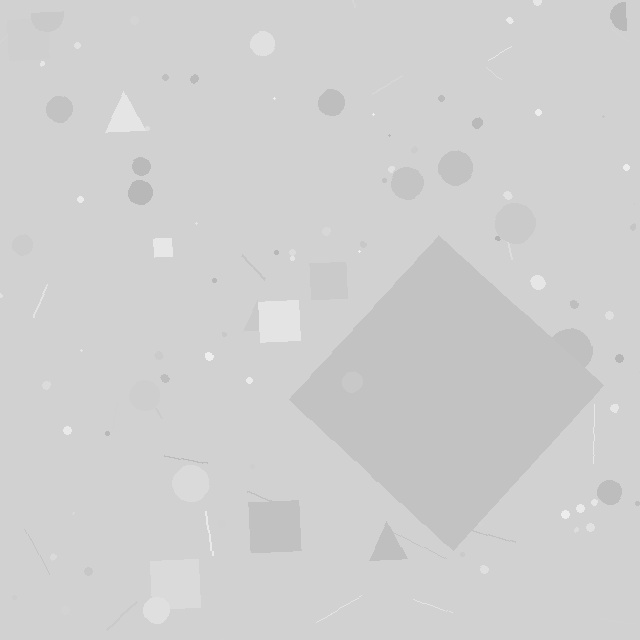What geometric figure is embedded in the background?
A diamond is embedded in the background.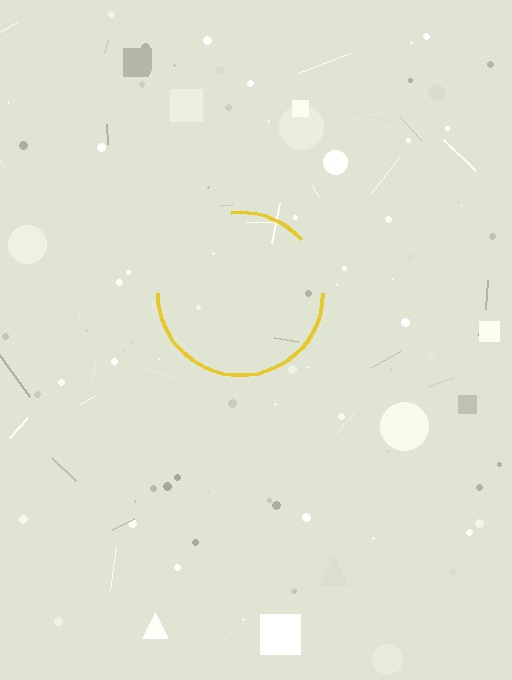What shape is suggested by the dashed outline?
The dashed outline suggests a circle.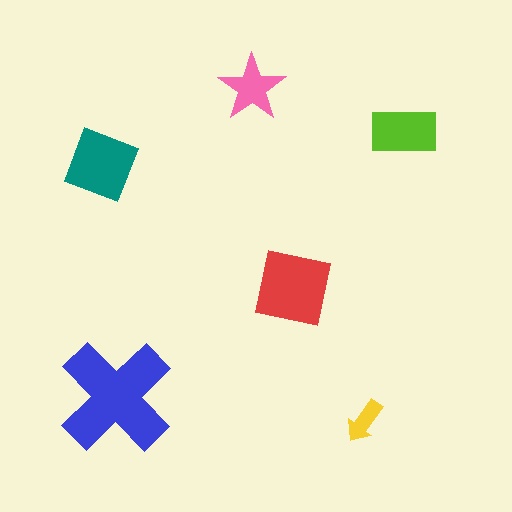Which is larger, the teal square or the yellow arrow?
The teal square.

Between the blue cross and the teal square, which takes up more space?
The blue cross.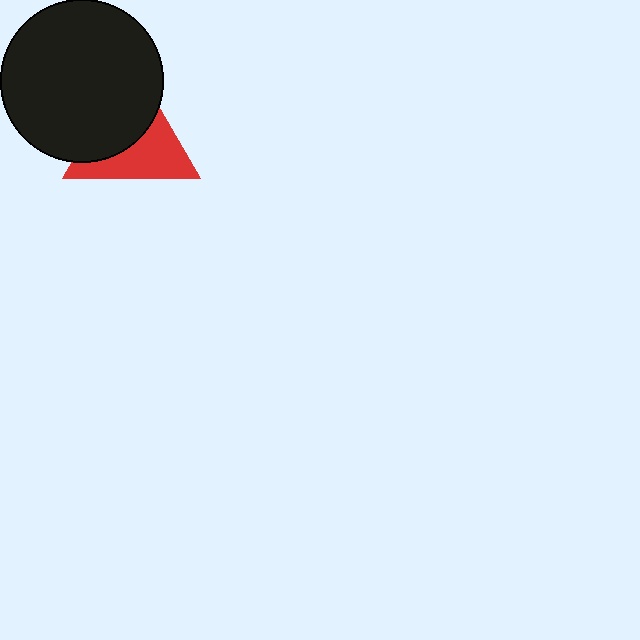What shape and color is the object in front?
The object in front is a black circle.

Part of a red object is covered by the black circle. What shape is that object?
It is a triangle.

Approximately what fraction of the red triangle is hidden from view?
Roughly 50% of the red triangle is hidden behind the black circle.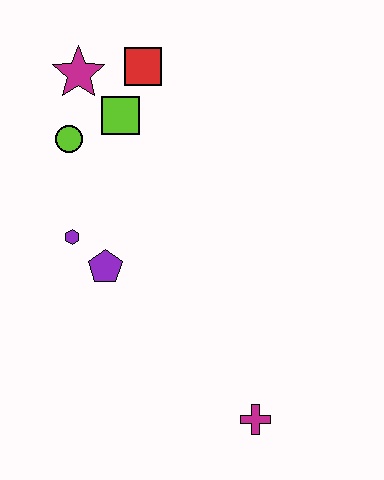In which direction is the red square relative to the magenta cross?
The red square is above the magenta cross.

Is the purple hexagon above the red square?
No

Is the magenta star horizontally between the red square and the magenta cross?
No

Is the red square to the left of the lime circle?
No